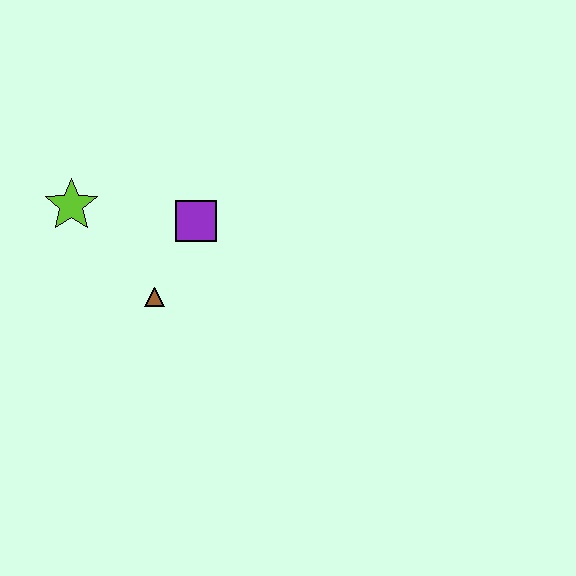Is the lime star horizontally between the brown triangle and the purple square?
No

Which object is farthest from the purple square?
The lime star is farthest from the purple square.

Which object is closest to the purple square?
The brown triangle is closest to the purple square.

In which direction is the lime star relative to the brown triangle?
The lime star is above the brown triangle.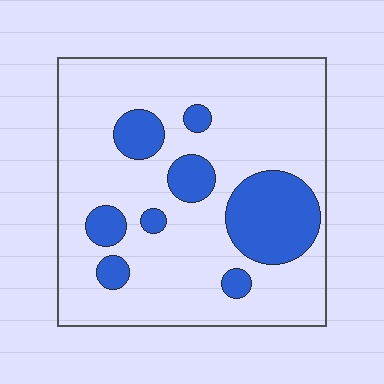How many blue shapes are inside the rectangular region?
8.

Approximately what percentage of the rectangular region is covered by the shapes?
Approximately 20%.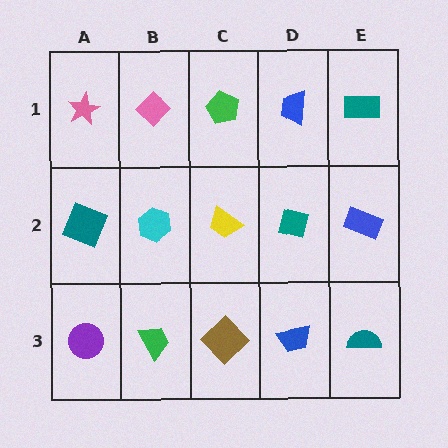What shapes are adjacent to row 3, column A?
A teal square (row 2, column A), a green trapezoid (row 3, column B).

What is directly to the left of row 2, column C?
A cyan hexagon.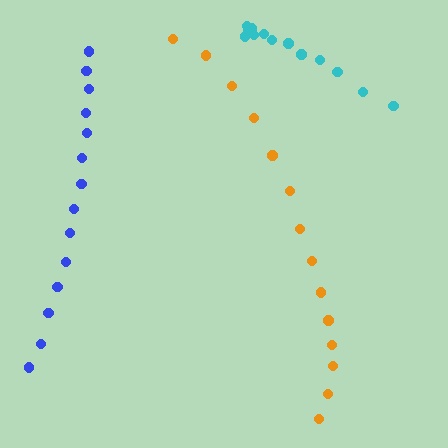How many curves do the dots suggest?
There are 3 distinct paths.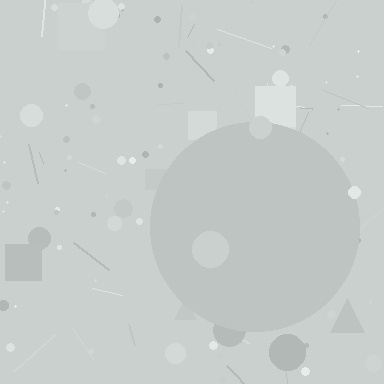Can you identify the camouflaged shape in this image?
The camouflaged shape is a circle.